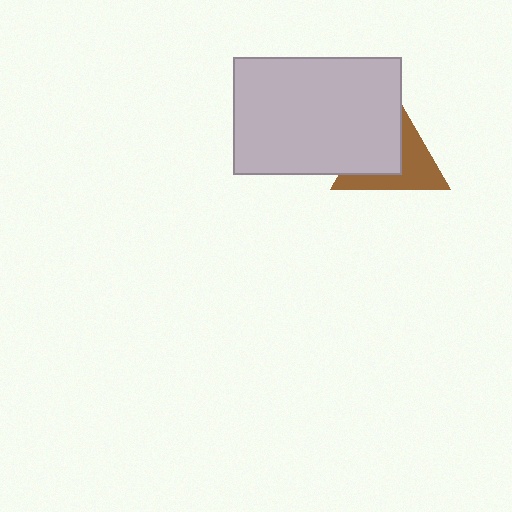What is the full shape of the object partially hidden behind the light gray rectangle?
The partially hidden object is a brown triangle.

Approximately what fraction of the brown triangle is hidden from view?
Roughly 52% of the brown triangle is hidden behind the light gray rectangle.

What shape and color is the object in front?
The object in front is a light gray rectangle.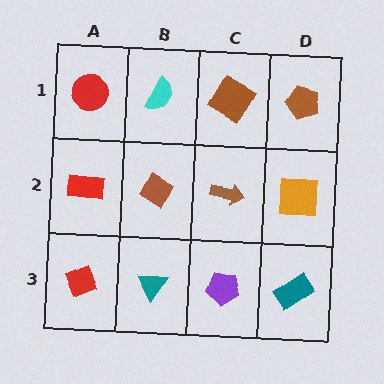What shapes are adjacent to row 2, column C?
A brown diamond (row 1, column C), a purple pentagon (row 3, column C), a brown diamond (row 2, column B), an orange square (row 2, column D).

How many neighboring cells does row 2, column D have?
3.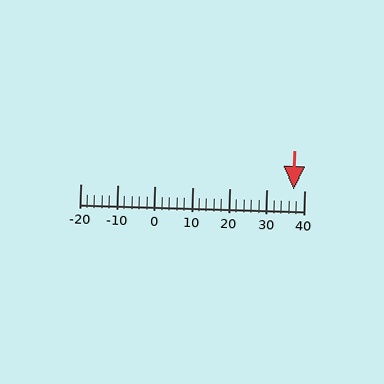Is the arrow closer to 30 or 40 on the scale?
The arrow is closer to 40.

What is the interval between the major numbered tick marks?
The major tick marks are spaced 10 units apart.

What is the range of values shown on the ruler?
The ruler shows values from -20 to 40.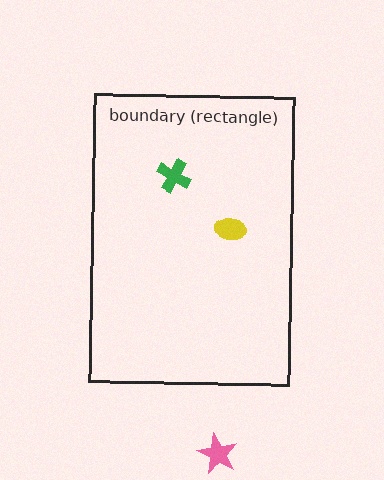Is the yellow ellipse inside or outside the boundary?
Inside.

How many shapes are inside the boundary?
2 inside, 1 outside.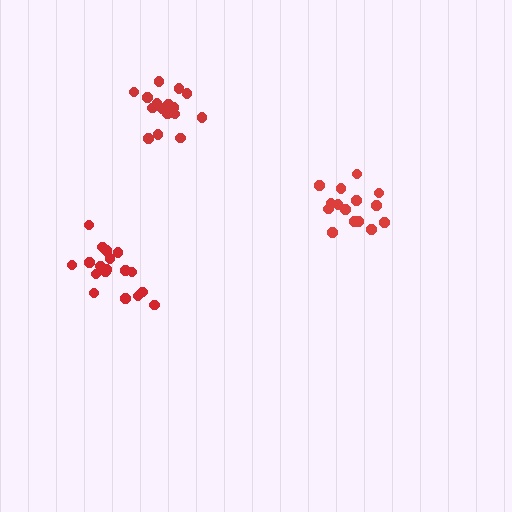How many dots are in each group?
Group 1: 17 dots, Group 2: 18 dots, Group 3: 15 dots (50 total).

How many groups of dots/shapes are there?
There are 3 groups.